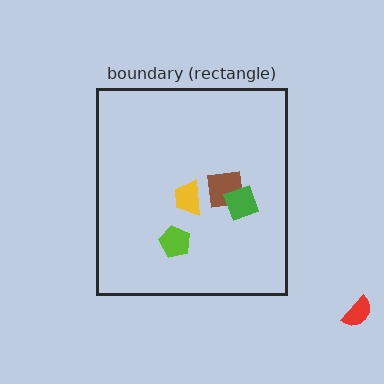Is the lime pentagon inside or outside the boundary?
Inside.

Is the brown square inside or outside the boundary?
Inside.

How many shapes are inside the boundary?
4 inside, 1 outside.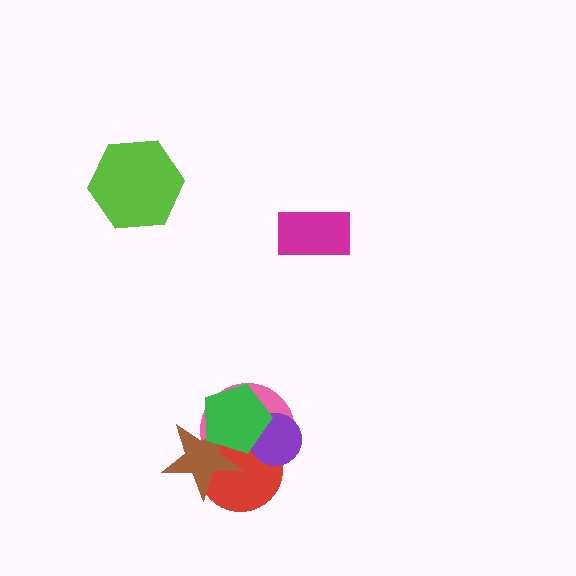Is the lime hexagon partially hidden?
No, no other shape covers it.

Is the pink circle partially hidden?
Yes, it is partially covered by another shape.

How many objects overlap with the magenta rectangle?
0 objects overlap with the magenta rectangle.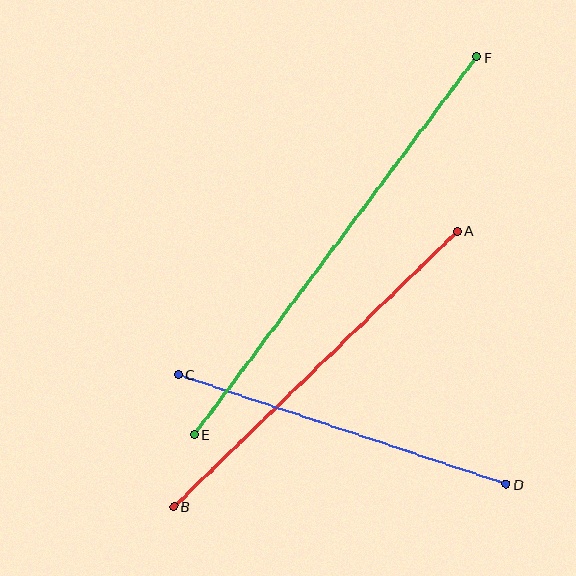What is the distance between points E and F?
The distance is approximately 472 pixels.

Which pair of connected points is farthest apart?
Points E and F are farthest apart.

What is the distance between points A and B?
The distance is approximately 395 pixels.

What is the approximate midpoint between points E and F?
The midpoint is at approximately (335, 246) pixels.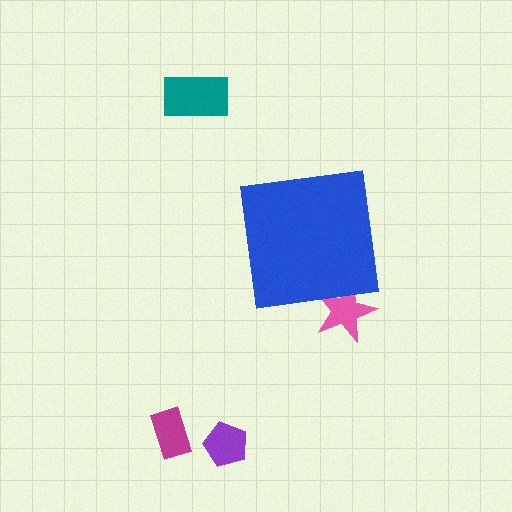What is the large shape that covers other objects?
A blue square.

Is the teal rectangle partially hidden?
No, the teal rectangle is fully visible.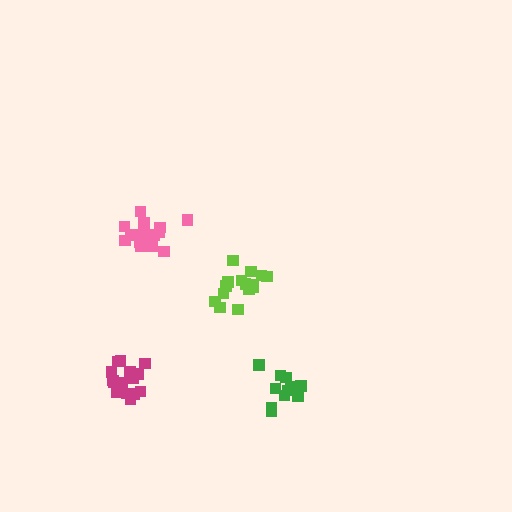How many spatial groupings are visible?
There are 4 spatial groupings.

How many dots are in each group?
Group 1: 11 dots, Group 2: 15 dots, Group 3: 16 dots, Group 4: 16 dots (58 total).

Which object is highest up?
The pink cluster is topmost.